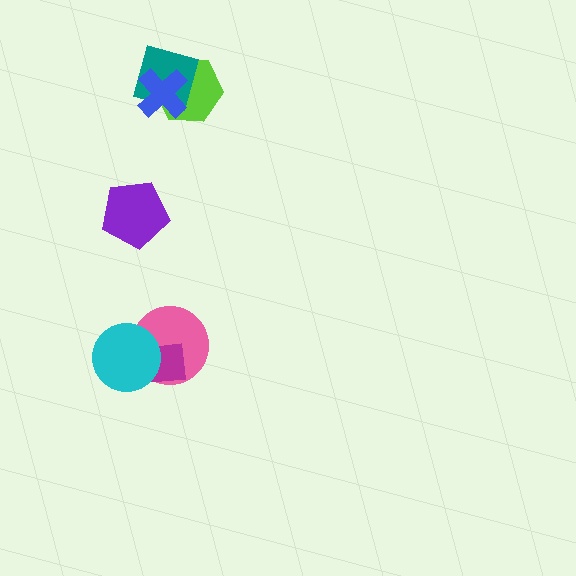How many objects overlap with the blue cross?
2 objects overlap with the blue cross.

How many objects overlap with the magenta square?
2 objects overlap with the magenta square.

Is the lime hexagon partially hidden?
Yes, it is partially covered by another shape.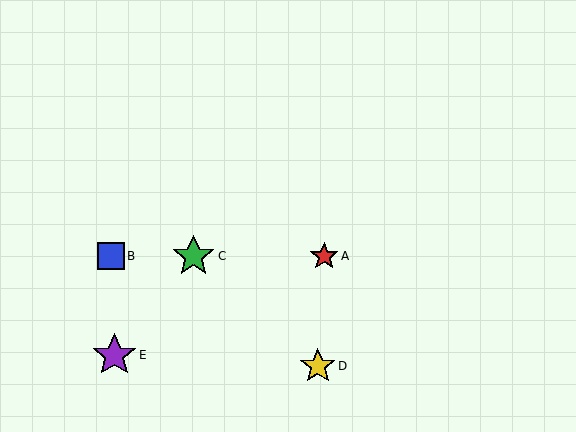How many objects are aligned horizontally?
3 objects (A, B, C) are aligned horizontally.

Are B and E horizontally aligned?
No, B is at y≈256 and E is at y≈355.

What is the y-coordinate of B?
Object B is at y≈256.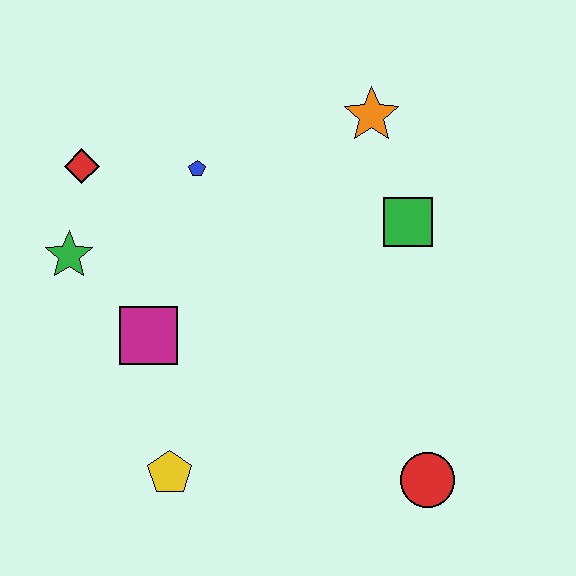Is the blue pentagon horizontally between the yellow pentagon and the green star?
No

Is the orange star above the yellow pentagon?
Yes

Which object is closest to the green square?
The orange star is closest to the green square.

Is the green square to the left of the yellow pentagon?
No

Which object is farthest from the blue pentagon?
The red circle is farthest from the blue pentagon.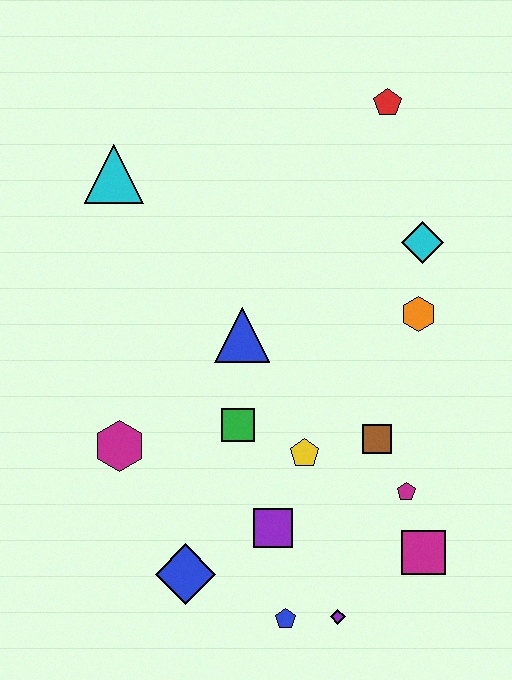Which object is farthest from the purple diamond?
The red pentagon is farthest from the purple diamond.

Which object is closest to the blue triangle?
The green square is closest to the blue triangle.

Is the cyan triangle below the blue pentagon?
No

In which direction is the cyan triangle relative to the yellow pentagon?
The cyan triangle is above the yellow pentagon.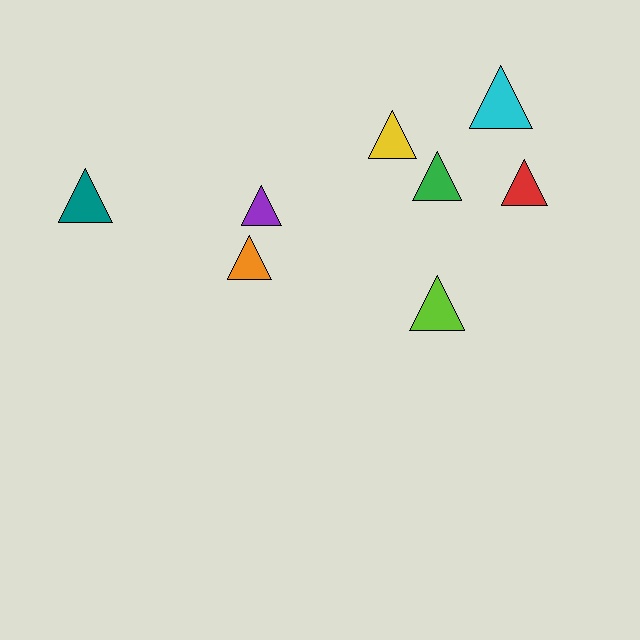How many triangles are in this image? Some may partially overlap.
There are 8 triangles.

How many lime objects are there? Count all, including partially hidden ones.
There is 1 lime object.